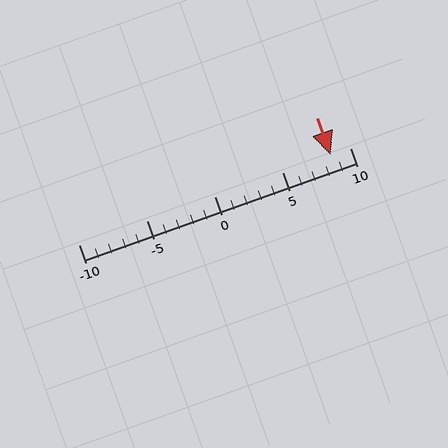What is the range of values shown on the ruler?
The ruler shows values from -10 to 10.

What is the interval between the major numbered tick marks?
The major tick marks are spaced 5 units apart.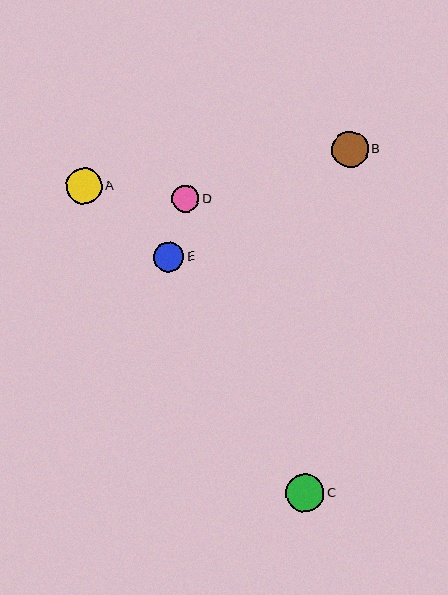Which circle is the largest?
Circle C is the largest with a size of approximately 38 pixels.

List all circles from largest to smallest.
From largest to smallest: C, B, A, E, D.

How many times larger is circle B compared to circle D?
Circle B is approximately 1.4 times the size of circle D.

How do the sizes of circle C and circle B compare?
Circle C and circle B are approximately the same size.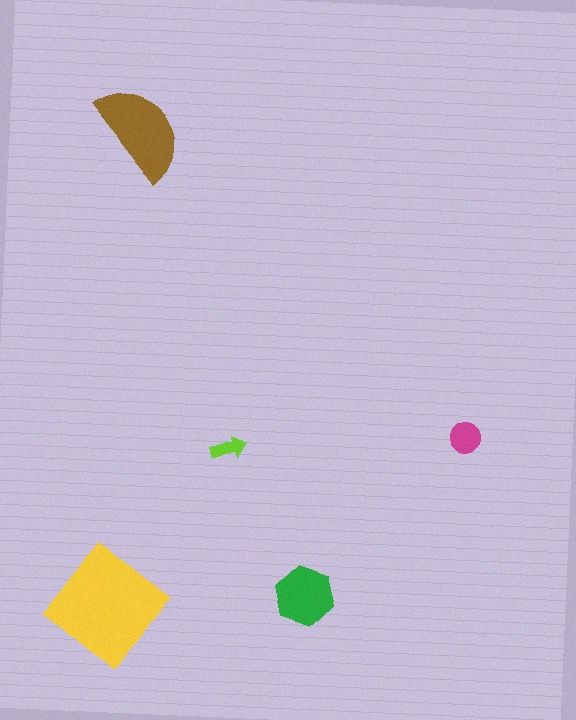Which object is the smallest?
The lime arrow.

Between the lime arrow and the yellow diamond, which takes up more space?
The yellow diamond.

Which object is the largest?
The yellow diamond.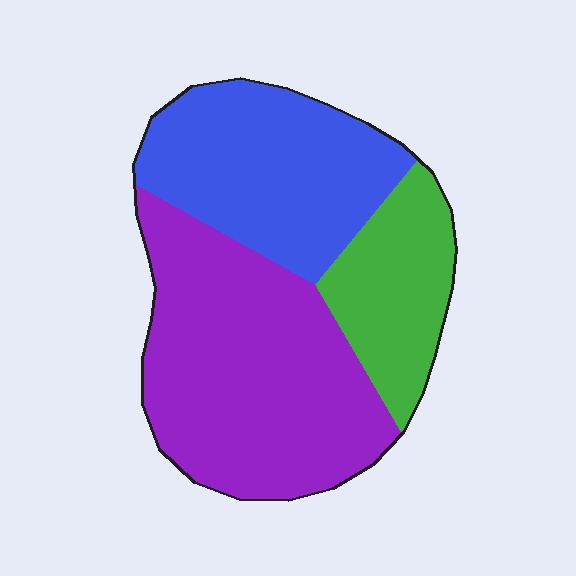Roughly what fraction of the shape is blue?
Blue covers 33% of the shape.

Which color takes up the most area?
Purple, at roughly 50%.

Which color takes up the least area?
Green, at roughly 20%.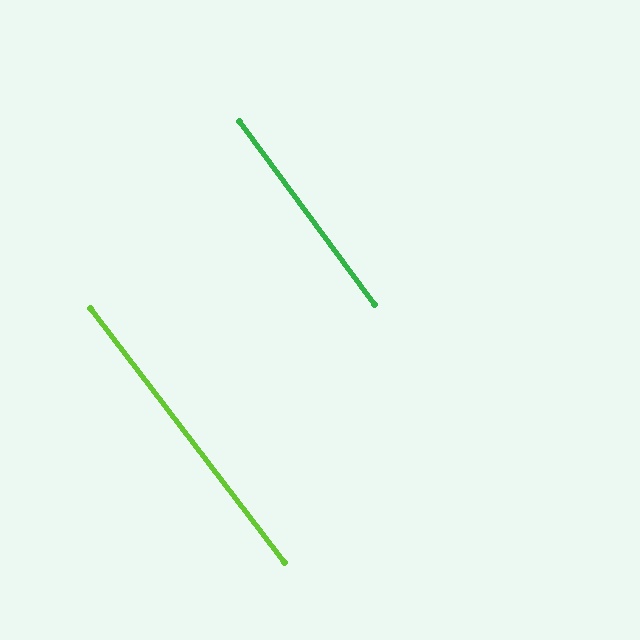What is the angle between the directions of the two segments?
Approximately 1 degree.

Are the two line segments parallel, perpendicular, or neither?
Parallel — their directions differ by only 0.9°.